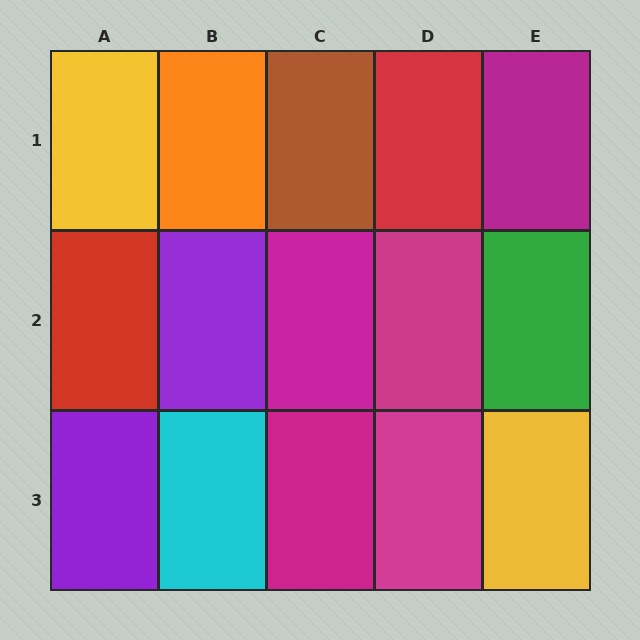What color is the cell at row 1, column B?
Orange.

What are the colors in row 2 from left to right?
Red, purple, magenta, magenta, green.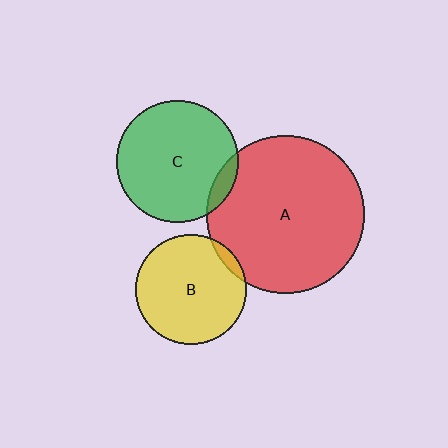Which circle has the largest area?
Circle A (red).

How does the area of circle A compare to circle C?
Approximately 1.7 times.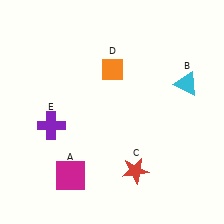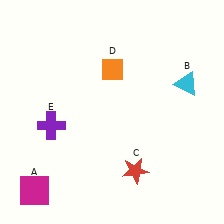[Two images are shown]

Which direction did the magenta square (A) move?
The magenta square (A) moved left.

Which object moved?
The magenta square (A) moved left.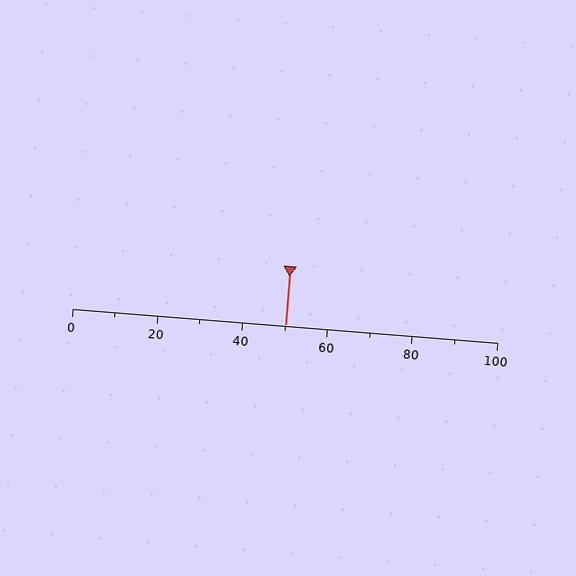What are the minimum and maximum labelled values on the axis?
The axis runs from 0 to 100.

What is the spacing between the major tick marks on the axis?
The major ticks are spaced 20 apart.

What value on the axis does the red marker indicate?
The marker indicates approximately 50.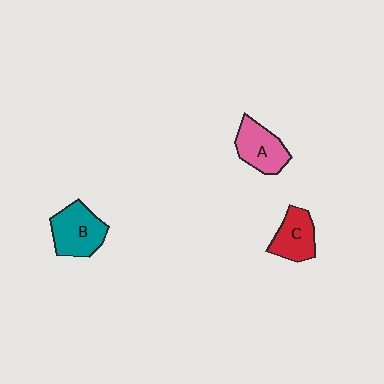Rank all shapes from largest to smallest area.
From largest to smallest: B (teal), A (pink), C (red).